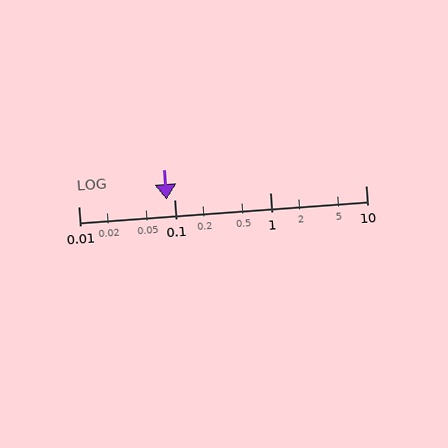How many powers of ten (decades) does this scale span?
The scale spans 3 decades, from 0.01 to 10.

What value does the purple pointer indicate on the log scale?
The pointer indicates approximately 0.084.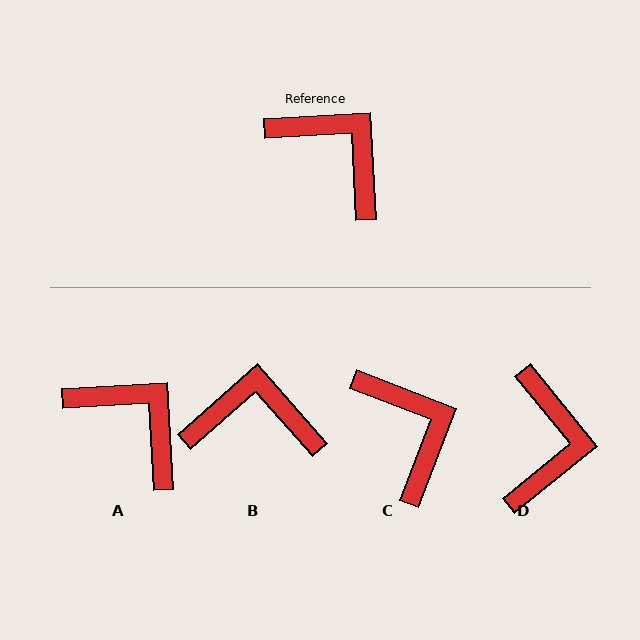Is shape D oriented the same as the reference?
No, it is off by about 54 degrees.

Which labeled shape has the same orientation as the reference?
A.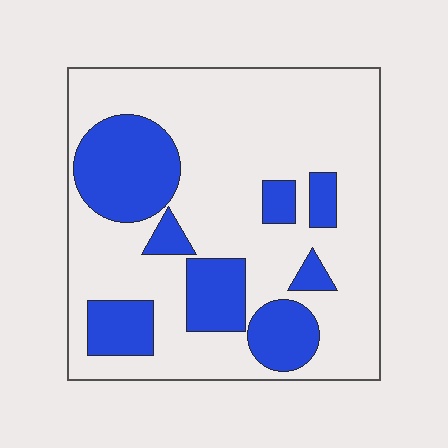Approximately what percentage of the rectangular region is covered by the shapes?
Approximately 30%.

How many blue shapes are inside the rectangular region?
8.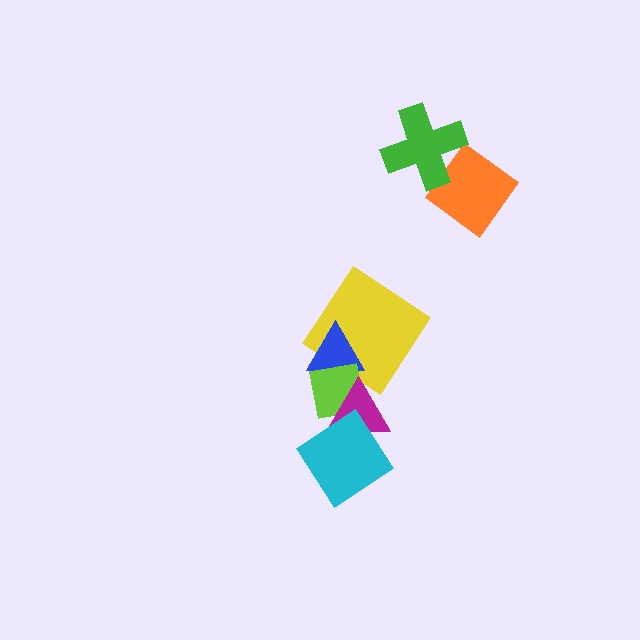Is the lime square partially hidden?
Yes, it is partially covered by another shape.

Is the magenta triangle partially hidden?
Yes, it is partially covered by another shape.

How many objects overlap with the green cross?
1 object overlaps with the green cross.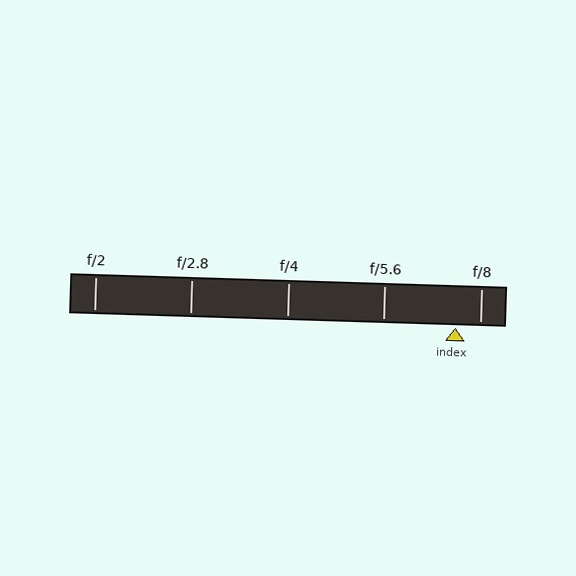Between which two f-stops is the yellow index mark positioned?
The index mark is between f/5.6 and f/8.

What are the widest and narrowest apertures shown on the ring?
The widest aperture shown is f/2 and the narrowest is f/8.